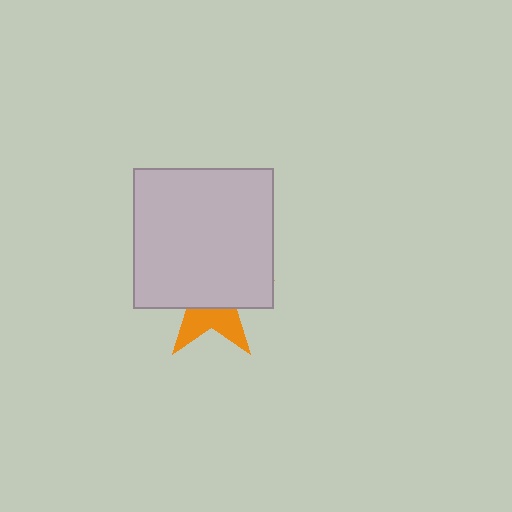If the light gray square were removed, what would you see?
You would see the complete orange star.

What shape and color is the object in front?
The object in front is a light gray square.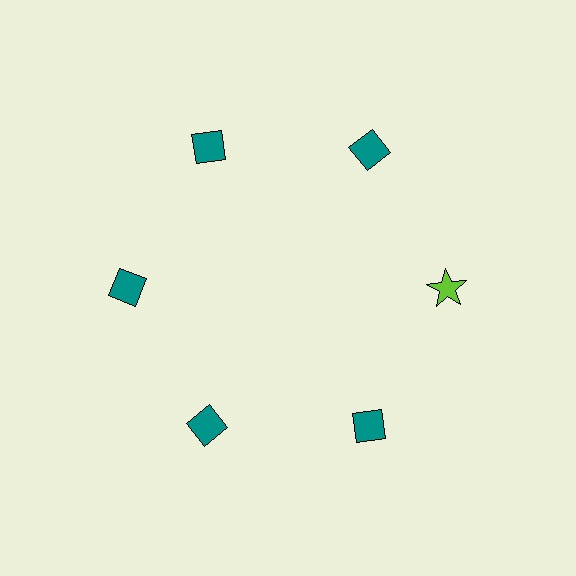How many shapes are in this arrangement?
There are 6 shapes arranged in a ring pattern.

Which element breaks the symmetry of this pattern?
The lime star at roughly the 3 o'clock position breaks the symmetry. All other shapes are teal diamonds.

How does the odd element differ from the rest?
It differs in both color (lime instead of teal) and shape (star instead of diamond).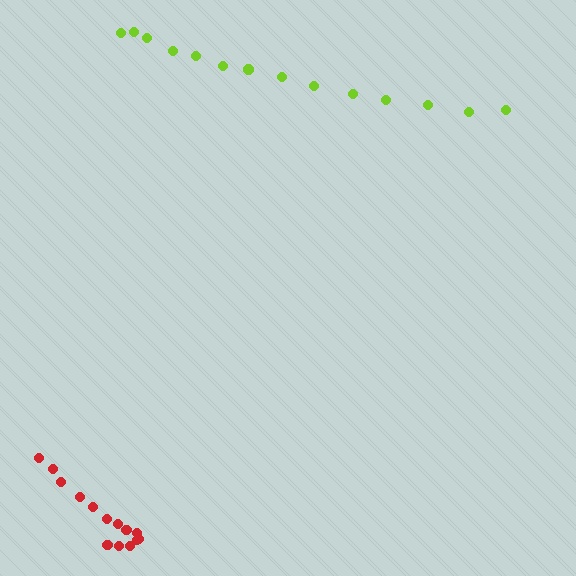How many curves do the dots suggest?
There are 2 distinct paths.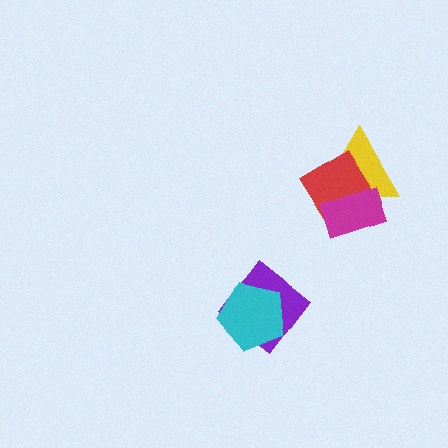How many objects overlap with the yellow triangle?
2 objects overlap with the yellow triangle.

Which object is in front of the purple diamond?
The cyan pentagon is in front of the purple diamond.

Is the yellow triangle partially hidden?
Yes, it is partially covered by another shape.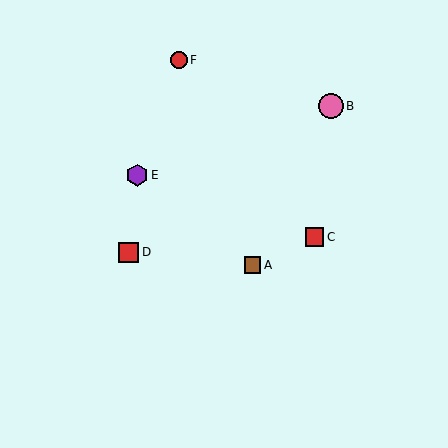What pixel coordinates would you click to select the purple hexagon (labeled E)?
Click at (137, 175) to select the purple hexagon E.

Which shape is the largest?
The pink circle (labeled B) is the largest.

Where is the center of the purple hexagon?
The center of the purple hexagon is at (137, 175).